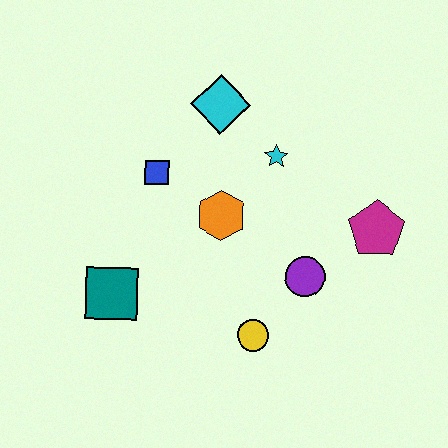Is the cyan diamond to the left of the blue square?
No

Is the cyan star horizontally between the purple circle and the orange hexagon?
Yes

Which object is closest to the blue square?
The orange hexagon is closest to the blue square.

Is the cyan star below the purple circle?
No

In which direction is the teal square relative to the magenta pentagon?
The teal square is to the left of the magenta pentagon.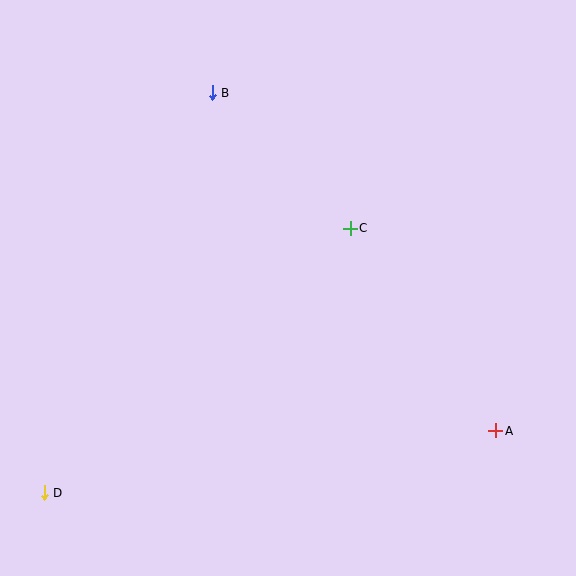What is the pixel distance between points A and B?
The distance between A and B is 441 pixels.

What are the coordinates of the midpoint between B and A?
The midpoint between B and A is at (354, 262).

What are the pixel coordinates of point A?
Point A is at (496, 431).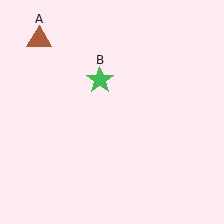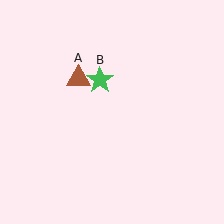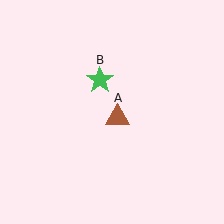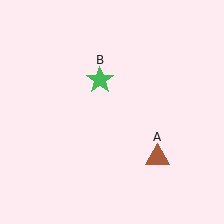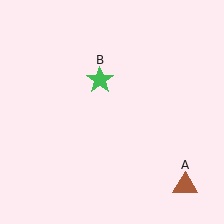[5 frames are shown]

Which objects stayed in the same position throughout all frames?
Green star (object B) remained stationary.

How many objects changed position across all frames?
1 object changed position: brown triangle (object A).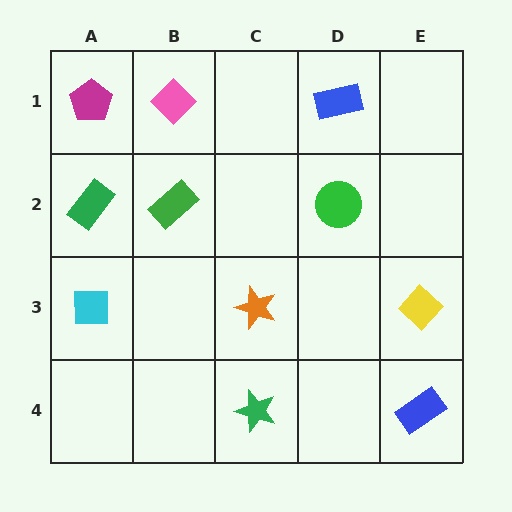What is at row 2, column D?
A green circle.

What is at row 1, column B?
A pink diamond.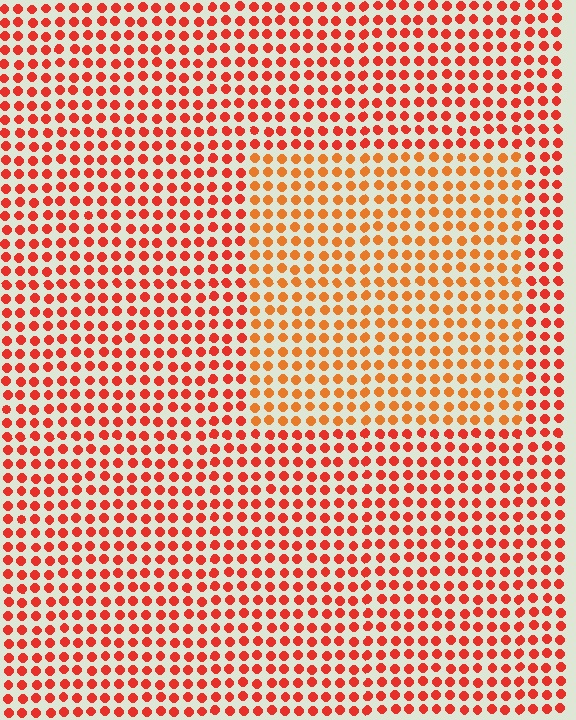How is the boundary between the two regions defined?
The boundary is defined purely by a slight shift in hue (about 24 degrees). Spacing, size, and orientation are identical on both sides.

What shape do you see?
I see a rectangle.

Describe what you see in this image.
The image is filled with small red elements in a uniform arrangement. A rectangle-shaped region is visible where the elements are tinted to a slightly different hue, forming a subtle color boundary.